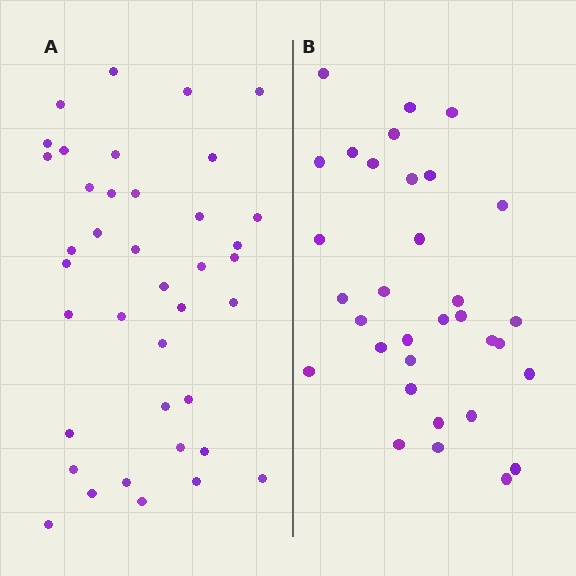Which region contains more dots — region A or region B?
Region A (the left region) has more dots.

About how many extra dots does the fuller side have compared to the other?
Region A has about 6 more dots than region B.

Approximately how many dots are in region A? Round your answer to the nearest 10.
About 40 dots. (The exact count is 39, which rounds to 40.)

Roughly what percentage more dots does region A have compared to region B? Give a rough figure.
About 20% more.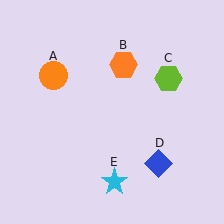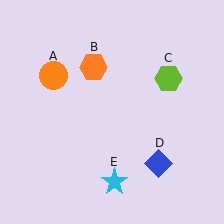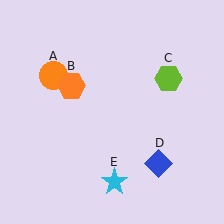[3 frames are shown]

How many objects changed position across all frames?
1 object changed position: orange hexagon (object B).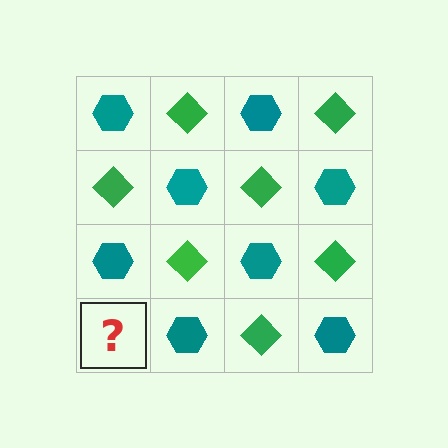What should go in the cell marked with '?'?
The missing cell should contain a green diamond.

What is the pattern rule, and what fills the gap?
The rule is that it alternates teal hexagon and green diamond in a checkerboard pattern. The gap should be filled with a green diamond.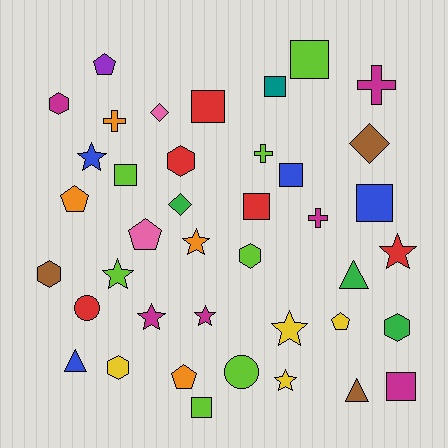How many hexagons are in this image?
There are 6 hexagons.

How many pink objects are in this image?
There are 2 pink objects.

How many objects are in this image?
There are 40 objects.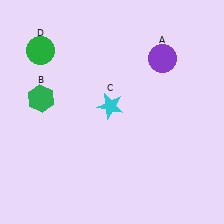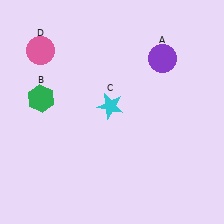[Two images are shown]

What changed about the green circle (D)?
In Image 1, D is green. In Image 2, it changed to pink.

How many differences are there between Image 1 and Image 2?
There is 1 difference between the two images.